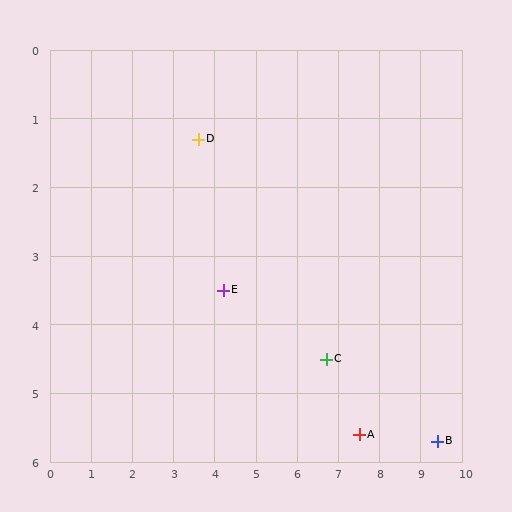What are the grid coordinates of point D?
Point D is at approximately (3.6, 1.3).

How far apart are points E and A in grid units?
Points E and A are about 3.9 grid units apart.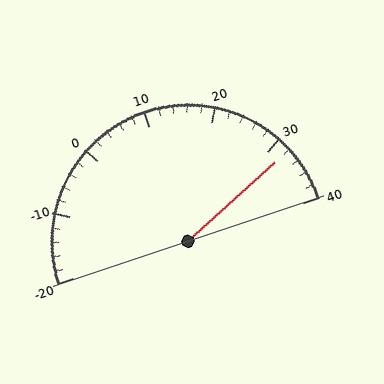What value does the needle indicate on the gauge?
The needle indicates approximately 32.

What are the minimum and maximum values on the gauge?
The gauge ranges from -20 to 40.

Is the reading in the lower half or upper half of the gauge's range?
The reading is in the upper half of the range (-20 to 40).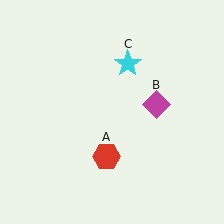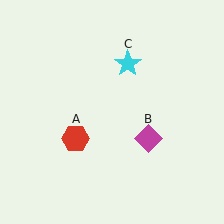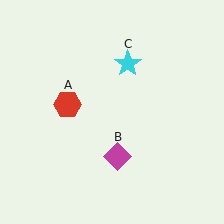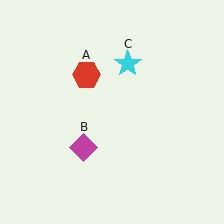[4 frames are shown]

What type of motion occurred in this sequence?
The red hexagon (object A), magenta diamond (object B) rotated clockwise around the center of the scene.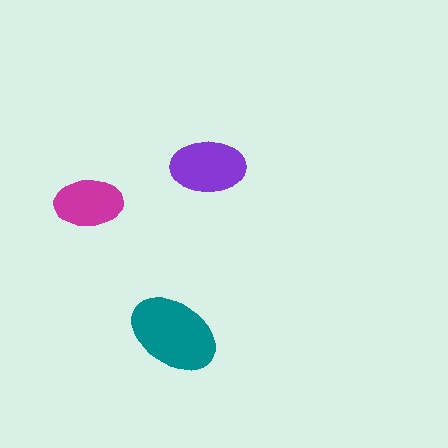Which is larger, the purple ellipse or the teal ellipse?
The teal one.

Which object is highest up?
The purple ellipse is topmost.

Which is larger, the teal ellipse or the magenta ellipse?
The teal one.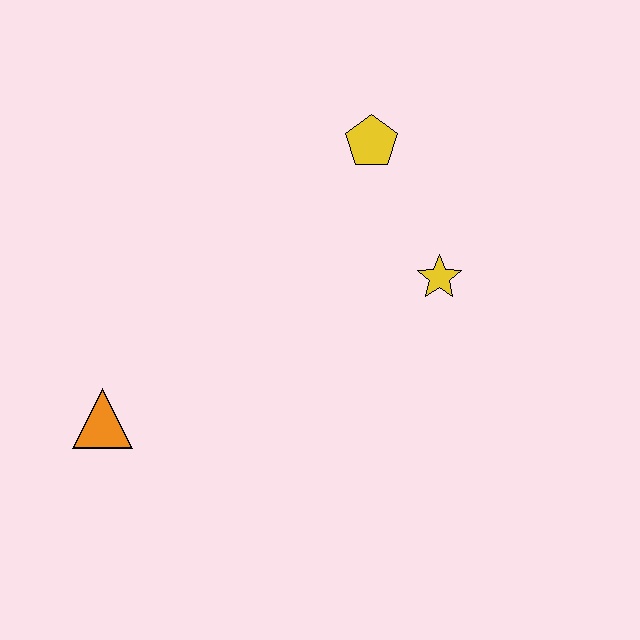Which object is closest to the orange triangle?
The yellow star is closest to the orange triangle.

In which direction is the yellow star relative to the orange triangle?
The yellow star is to the right of the orange triangle.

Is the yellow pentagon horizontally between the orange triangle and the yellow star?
Yes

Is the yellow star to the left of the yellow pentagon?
No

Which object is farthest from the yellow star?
The orange triangle is farthest from the yellow star.